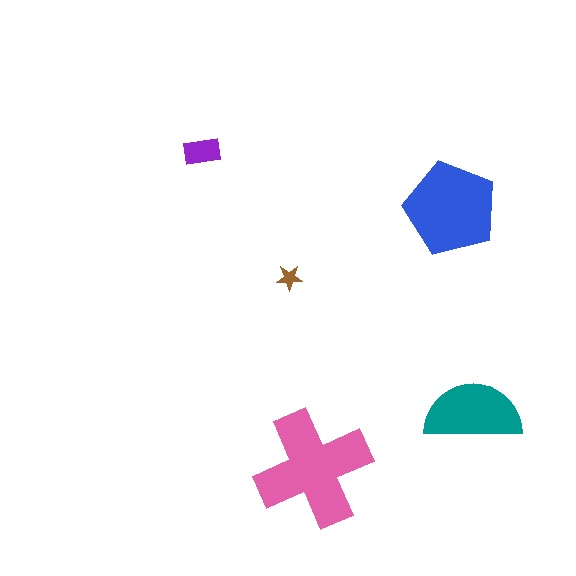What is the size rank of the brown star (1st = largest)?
5th.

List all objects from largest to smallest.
The pink cross, the blue pentagon, the teal semicircle, the purple rectangle, the brown star.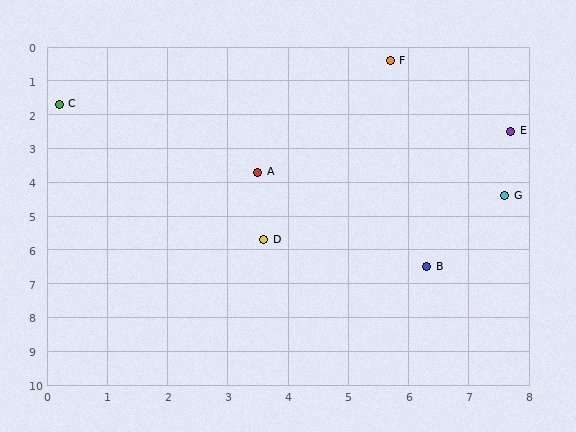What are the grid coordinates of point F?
Point F is at approximately (5.7, 0.4).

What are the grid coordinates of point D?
Point D is at approximately (3.6, 5.7).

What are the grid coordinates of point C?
Point C is at approximately (0.2, 1.7).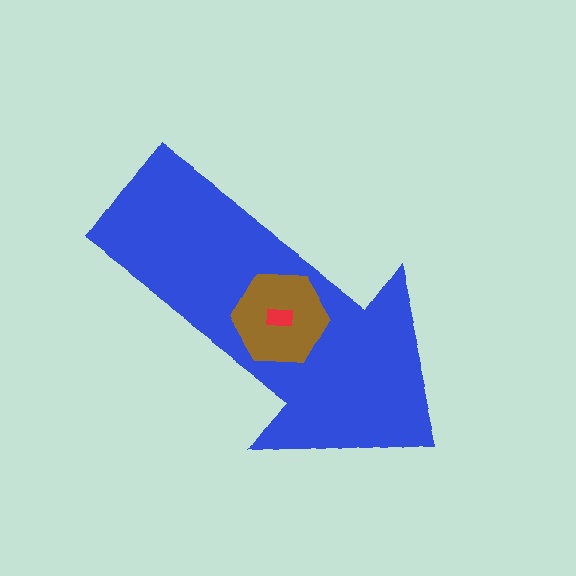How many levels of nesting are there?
3.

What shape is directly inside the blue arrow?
The brown hexagon.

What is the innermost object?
The red rectangle.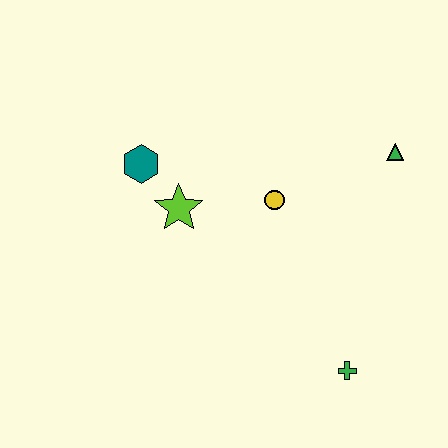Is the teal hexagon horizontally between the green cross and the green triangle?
No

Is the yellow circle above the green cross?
Yes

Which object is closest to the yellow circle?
The lime star is closest to the yellow circle.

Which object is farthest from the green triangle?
The teal hexagon is farthest from the green triangle.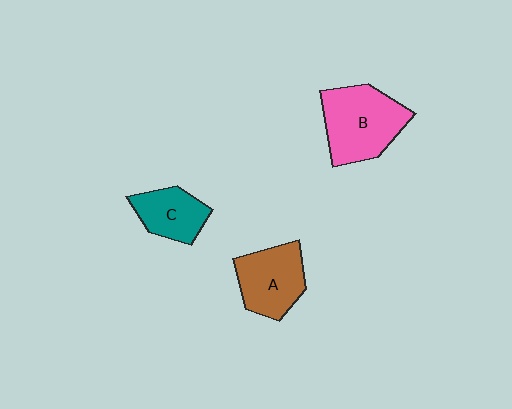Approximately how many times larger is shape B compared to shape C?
Approximately 1.7 times.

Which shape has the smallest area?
Shape C (teal).